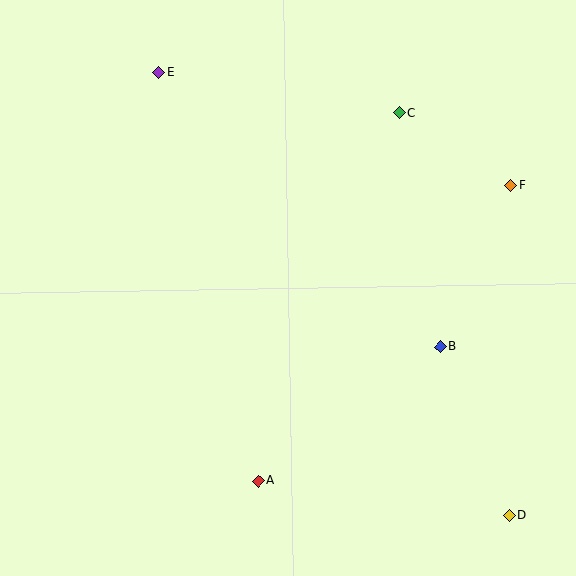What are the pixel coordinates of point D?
Point D is at (509, 516).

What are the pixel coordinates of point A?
Point A is at (259, 481).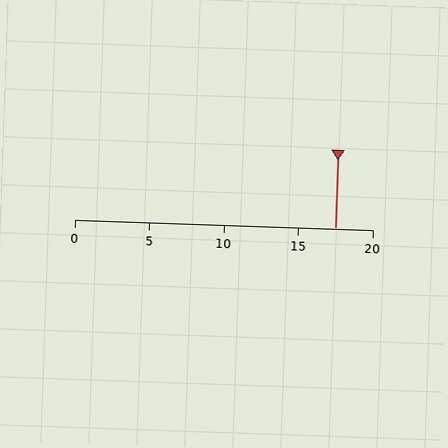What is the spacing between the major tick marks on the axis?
The major ticks are spaced 5 apart.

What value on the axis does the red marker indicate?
The marker indicates approximately 17.5.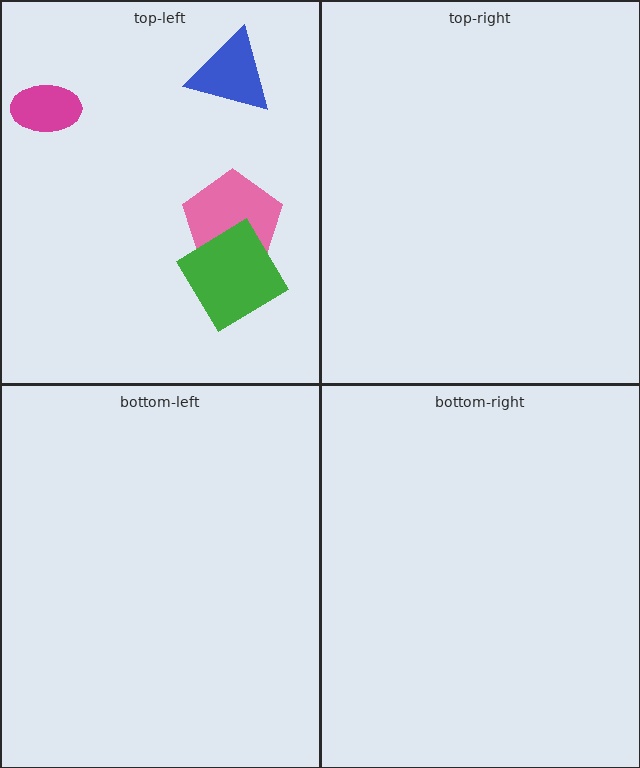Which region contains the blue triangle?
The top-left region.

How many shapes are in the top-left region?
4.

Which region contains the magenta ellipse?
The top-left region.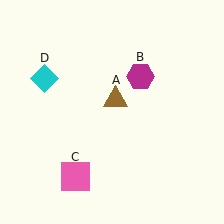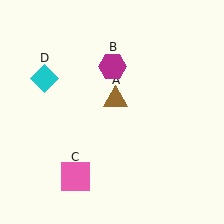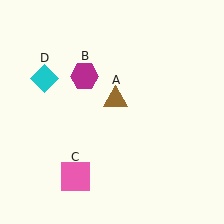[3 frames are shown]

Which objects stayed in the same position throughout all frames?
Brown triangle (object A) and pink square (object C) and cyan diamond (object D) remained stationary.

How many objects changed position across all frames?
1 object changed position: magenta hexagon (object B).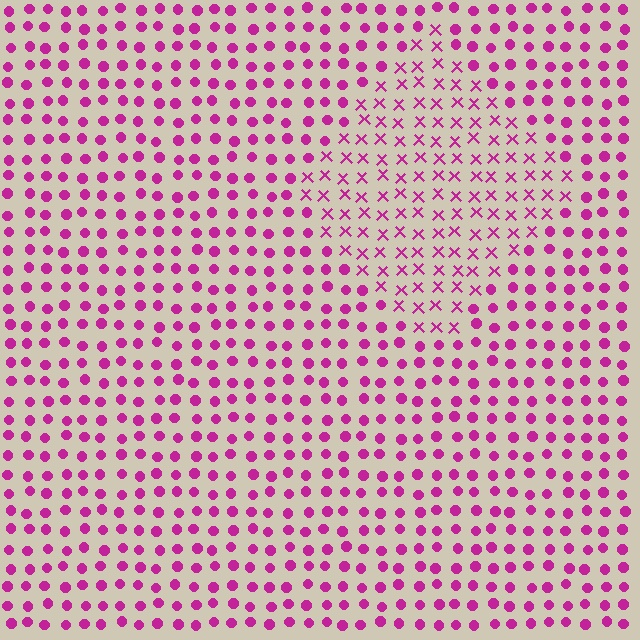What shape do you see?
I see a diamond.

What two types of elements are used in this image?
The image uses X marks inside the diamond region and circles outside it.